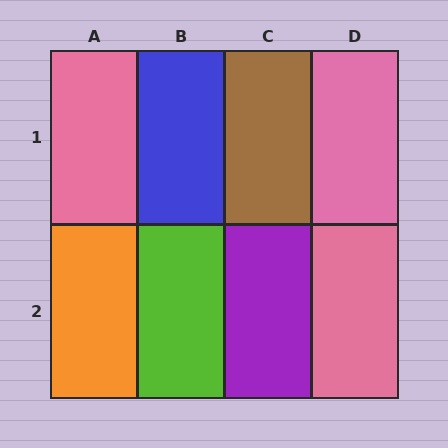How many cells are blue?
1 cell is blue.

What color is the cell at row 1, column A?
Pink.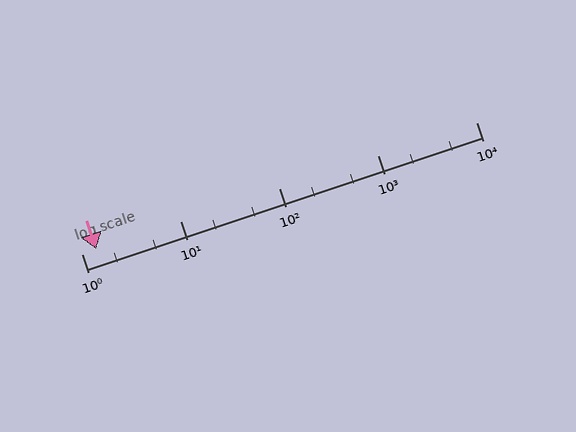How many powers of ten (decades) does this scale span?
The scale spans 4 decades, from 1 to 10000.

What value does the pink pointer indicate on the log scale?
The pointer indicates approximately 1.4.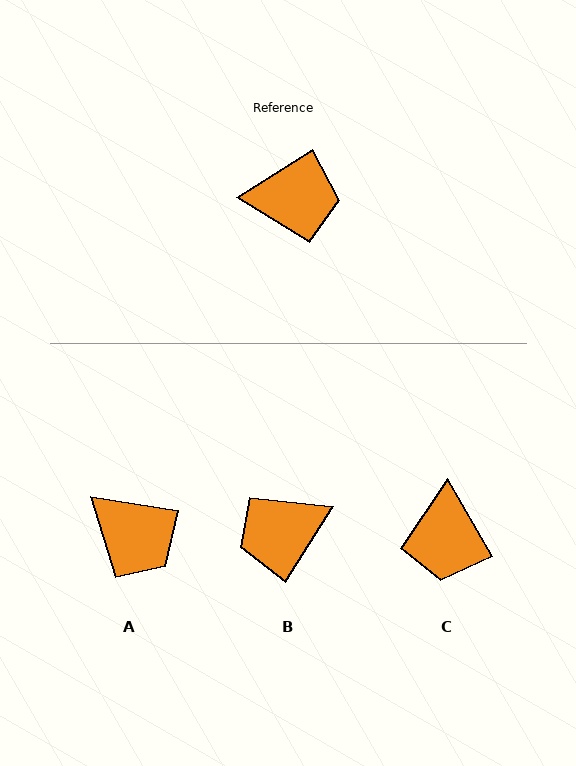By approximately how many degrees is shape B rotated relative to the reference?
Approximately 155 degrees clockwise.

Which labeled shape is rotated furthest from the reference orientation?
B, about 155 degrees away.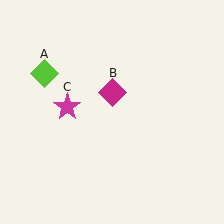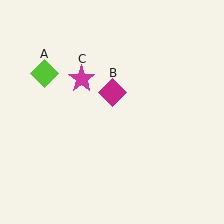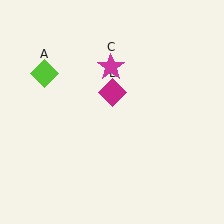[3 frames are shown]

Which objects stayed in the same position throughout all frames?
Lime diamond (object A) and magenta diamond (object B) remained stationary.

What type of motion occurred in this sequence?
The magenta star (object C) rotated clockwise around the center of the scene.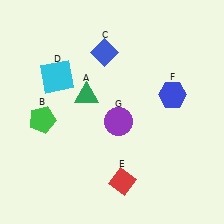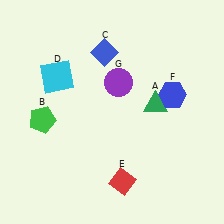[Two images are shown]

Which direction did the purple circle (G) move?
The purple circle (G) moved up.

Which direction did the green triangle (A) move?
The green triangle (A) moved right.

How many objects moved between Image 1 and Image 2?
2 objects moved between the two images.